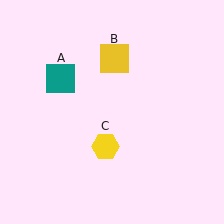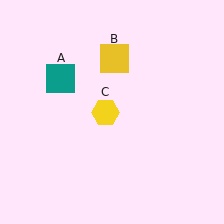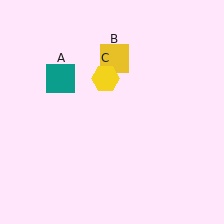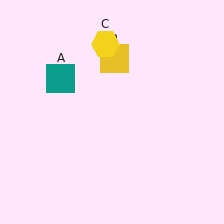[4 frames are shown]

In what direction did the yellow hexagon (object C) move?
The yellow hexagon (object C) moved up.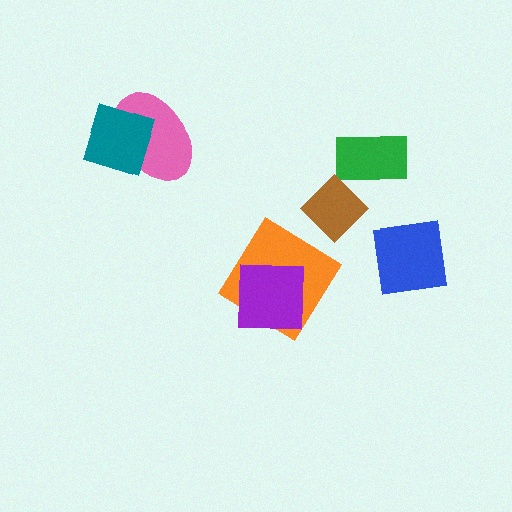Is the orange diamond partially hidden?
Yes, it is partially covered by another shape.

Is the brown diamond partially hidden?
No, no other shape covers it.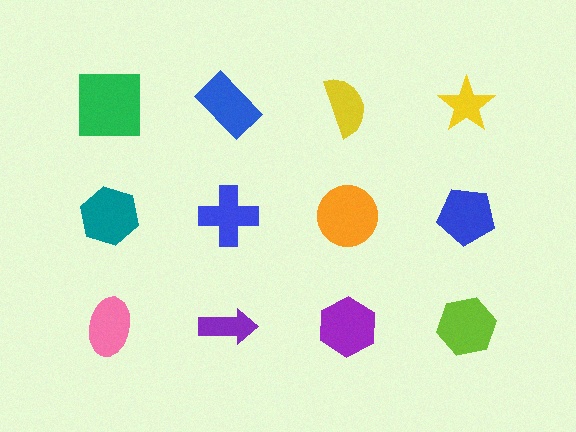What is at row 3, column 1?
A pink ellipse.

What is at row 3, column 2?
A purple arrow.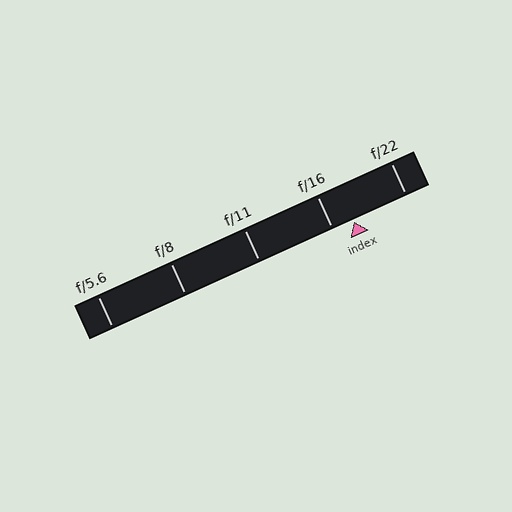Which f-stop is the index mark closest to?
The index mark is closest to f/16.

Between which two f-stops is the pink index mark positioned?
The index mark is between f/16 and f/22.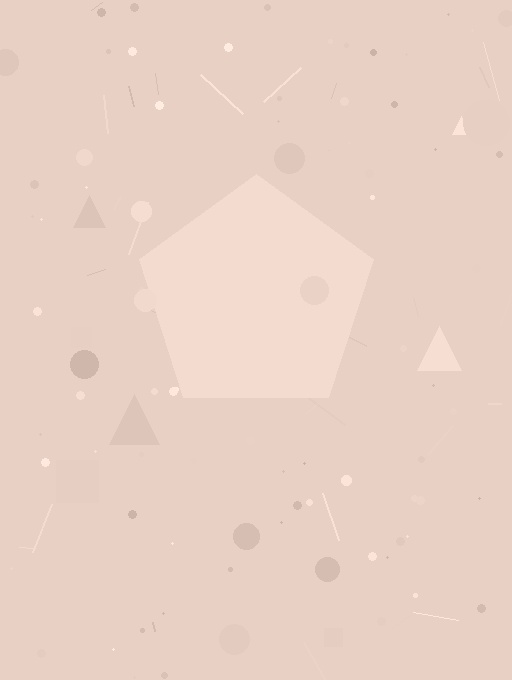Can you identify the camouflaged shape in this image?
The camouflaged shape is a pentagon.